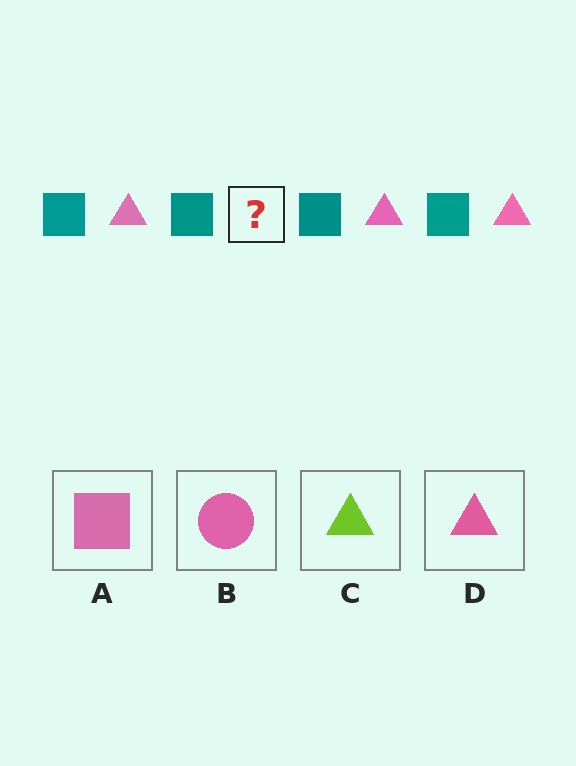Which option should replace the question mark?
Option D.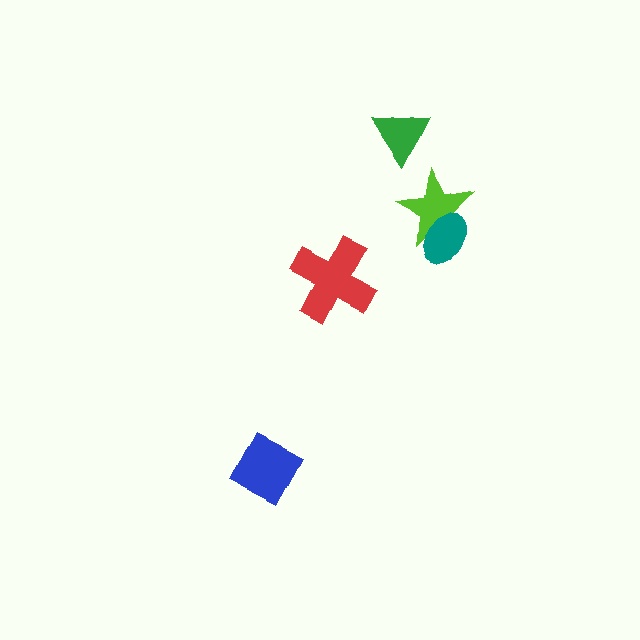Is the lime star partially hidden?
Yes, it is partially covered by another shape.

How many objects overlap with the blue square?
0 objects overlap with the blue square.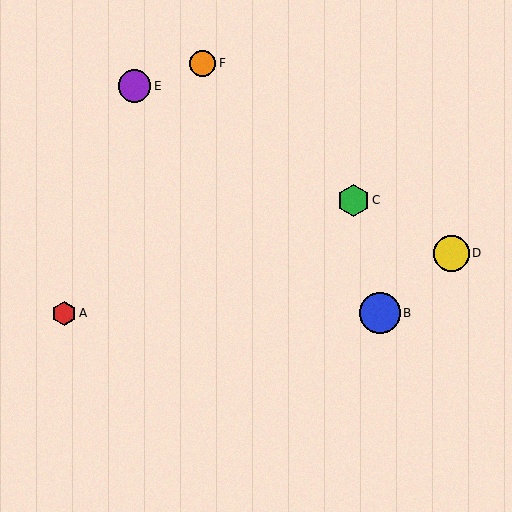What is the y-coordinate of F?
Object F is at y≈63.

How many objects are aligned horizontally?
2 objects (A, B) are aligned horizontally.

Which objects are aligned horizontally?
Objects A, B are aligned horizontally.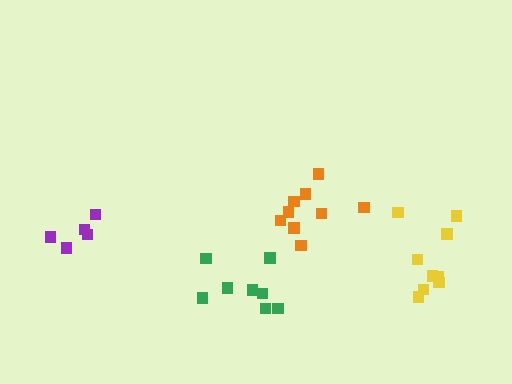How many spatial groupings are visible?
There are 4 spatial groupings.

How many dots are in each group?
Group 1: 9 dots, Group 2: 9 dots, Group 3: 8 dots, Group 4: 5 dots (31 total).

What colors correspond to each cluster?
The clusters are colored: yellow, orange, green, purple.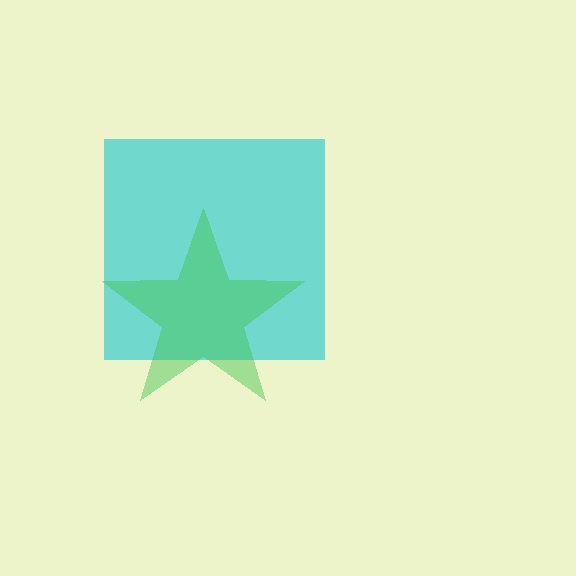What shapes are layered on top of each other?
The layered shapes are: a cyan square, a green star.